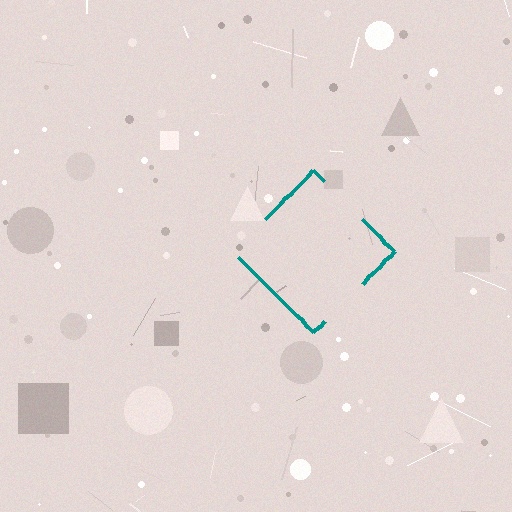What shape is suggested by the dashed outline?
The dashed outline suggests a diamond.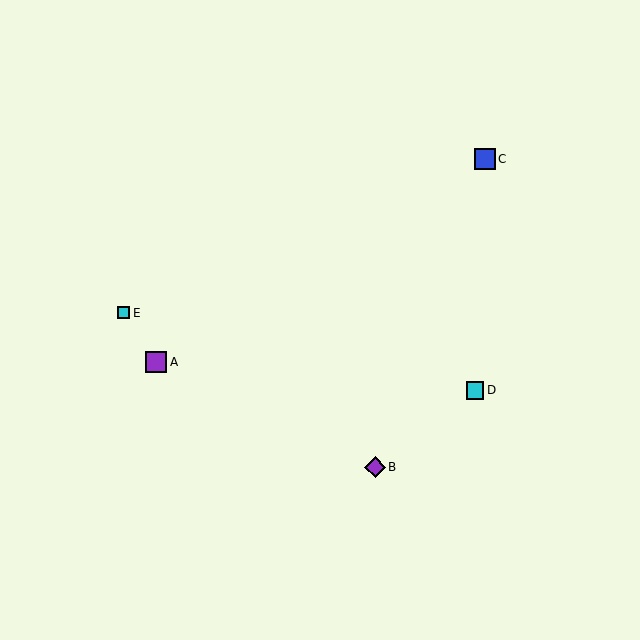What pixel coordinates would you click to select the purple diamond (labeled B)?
Click at (375, 467) to select the purple diamond B.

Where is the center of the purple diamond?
The center of the purple diamond is at (375, 467).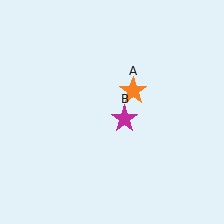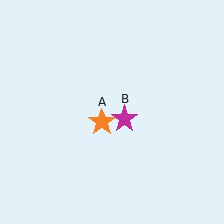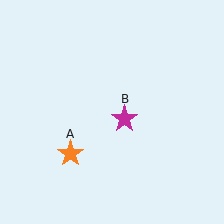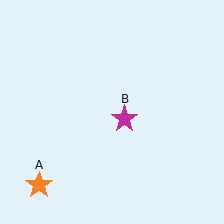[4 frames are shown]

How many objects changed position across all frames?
1 object changed position: orange star (object A).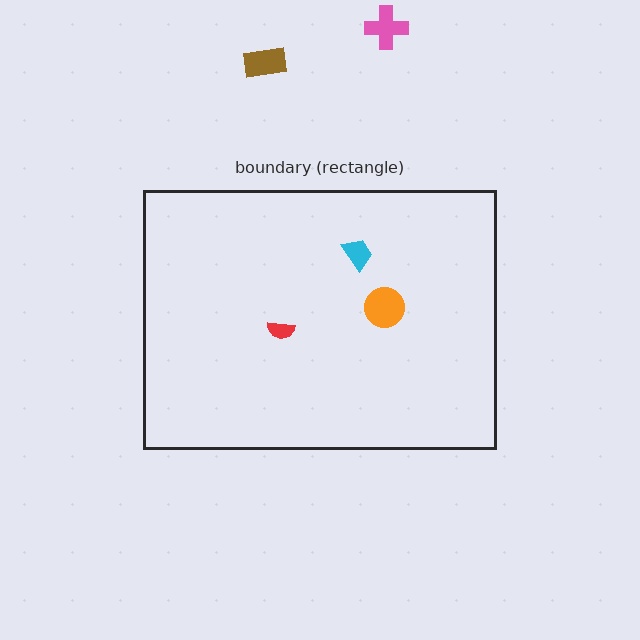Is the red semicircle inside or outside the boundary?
Inside.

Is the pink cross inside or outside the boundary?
Outside.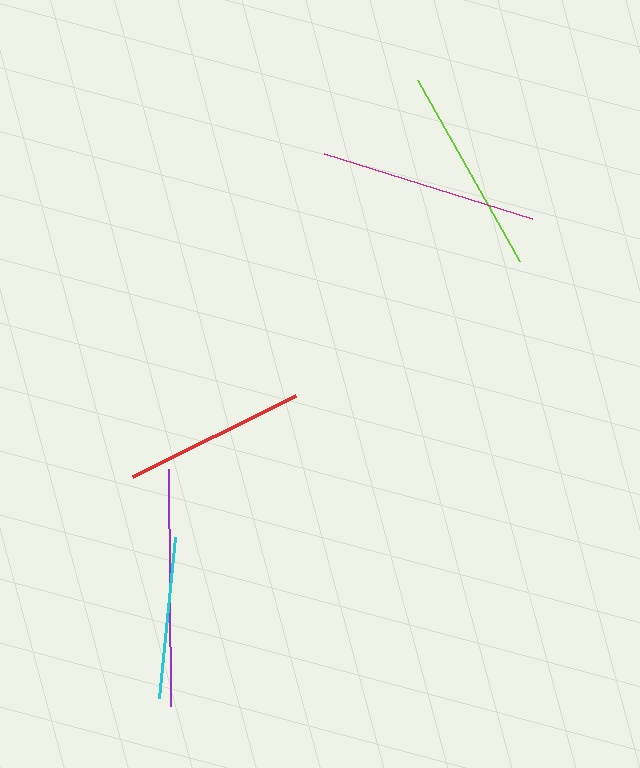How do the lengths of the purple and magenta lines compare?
The purple and magenta lines are approximately the same length.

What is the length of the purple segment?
The purple segment is approximately 237 pixels long.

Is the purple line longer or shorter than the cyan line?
The purple line is longer than the cyan line.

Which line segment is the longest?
The purple line is the longest at approximately 237 pixels.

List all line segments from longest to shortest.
From longest to shortest: purple, magenta, lime, red, cyan.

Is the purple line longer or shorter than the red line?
The purple line is longer than the red line.